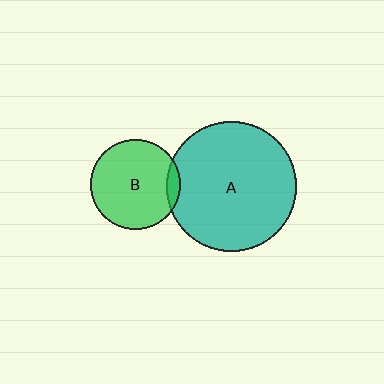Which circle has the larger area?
Circle A (teal).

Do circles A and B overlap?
Yes.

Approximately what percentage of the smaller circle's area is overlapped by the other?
Approximately 10%.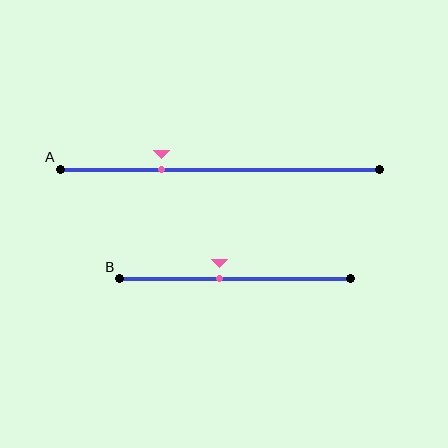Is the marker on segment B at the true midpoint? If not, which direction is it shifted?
No, the marker on segment B is shifted to the left by about 7% of the segment length.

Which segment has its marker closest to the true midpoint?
Segment B has its marker closest to the true midpoint.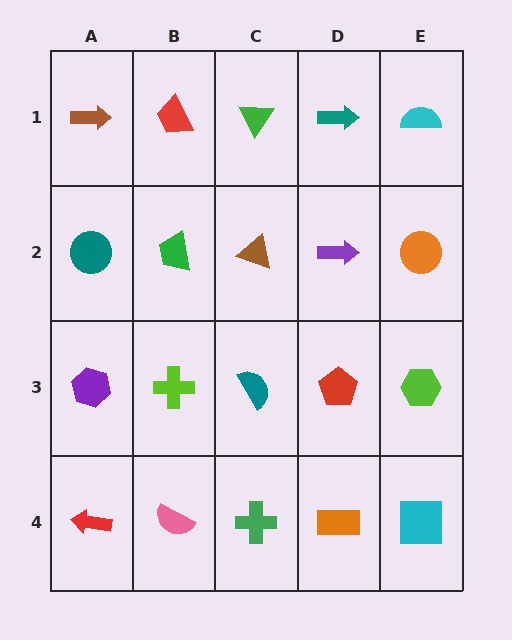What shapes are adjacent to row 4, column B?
A lime cross (row 3, column B), a red arrow (row 4, column A), a green cross (row 4, column C).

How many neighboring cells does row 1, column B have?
3.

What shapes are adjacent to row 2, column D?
A teal arrow (row 1, column D), a red pentagon (row 3, column D), a brown triangle (row 2, column C), an orange circle (row 2, column E).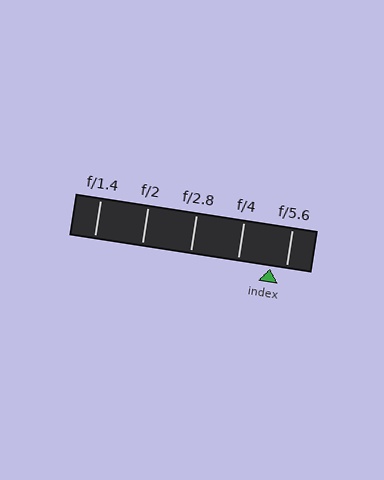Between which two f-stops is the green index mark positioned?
The index mark is between f/4 and f/5.6.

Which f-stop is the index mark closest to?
The index mark is closest to f/5.6.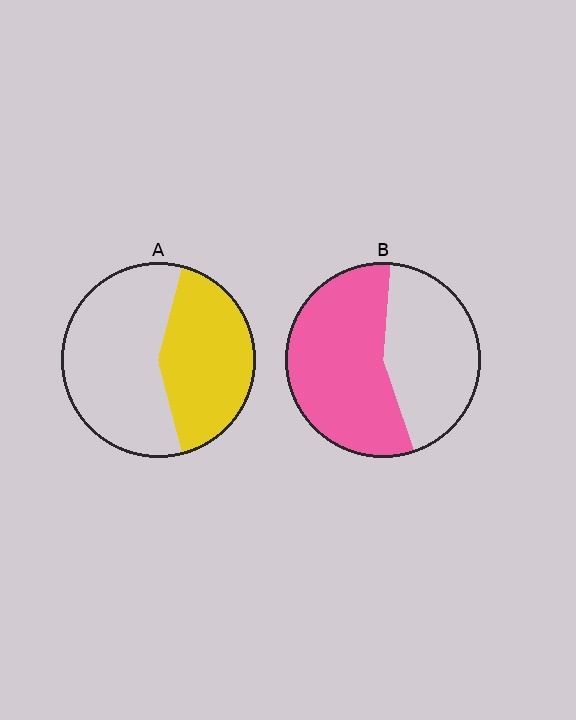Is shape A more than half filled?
No.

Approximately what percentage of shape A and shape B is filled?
A is approximately 40% and B is approximately 55%.